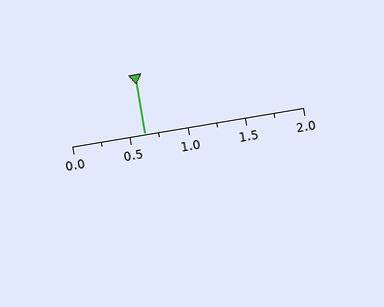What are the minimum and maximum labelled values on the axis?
The axis runs from 0.0 to 2.0.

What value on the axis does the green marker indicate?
The marker indicates approximately 0.62.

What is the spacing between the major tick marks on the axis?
The major ticks are spaced 0.5 apart.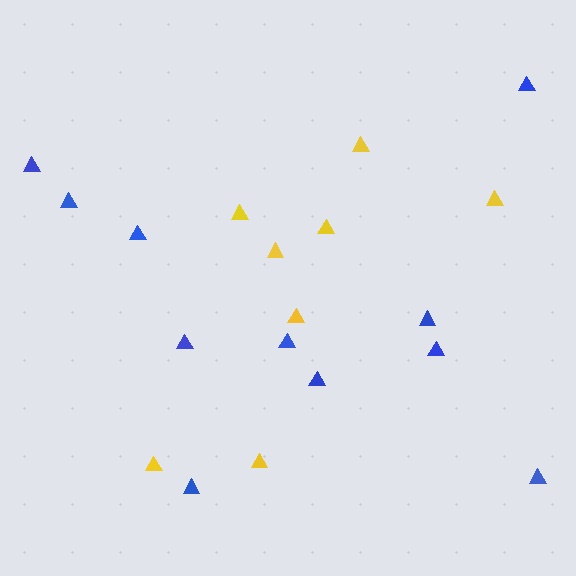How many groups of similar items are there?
There are 2 groups: one group of yellow triangles (8) and one group of blue triangles (11).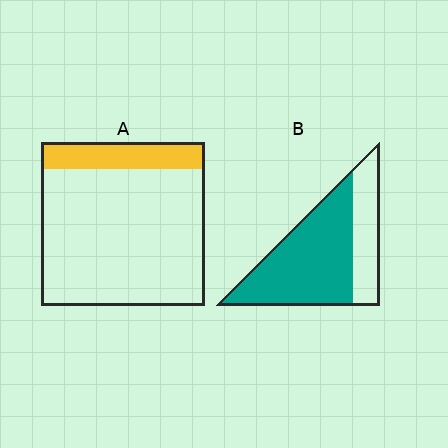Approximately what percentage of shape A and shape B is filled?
A is approximately 15% and B is approximately 70%.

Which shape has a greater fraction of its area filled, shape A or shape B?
Shape B.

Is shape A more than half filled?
No.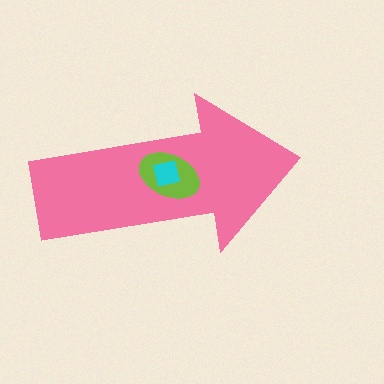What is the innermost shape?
The cyan square.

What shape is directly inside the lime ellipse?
The cyan square.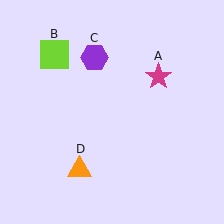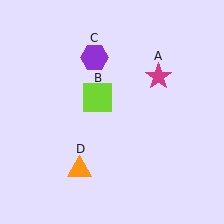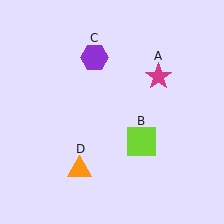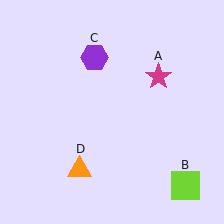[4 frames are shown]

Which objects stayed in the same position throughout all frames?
Magenta star (object A) and purple hexagon (object C) and orange triangle (object D) remained stationary.